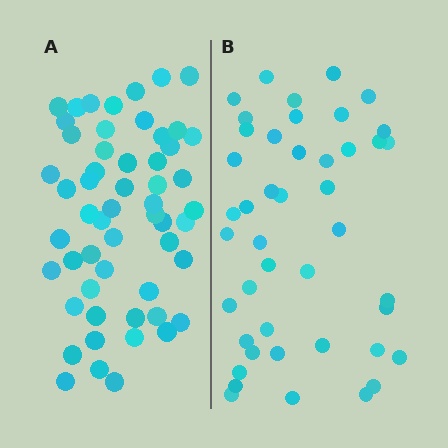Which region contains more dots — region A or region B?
Region A (the left region) has more dots.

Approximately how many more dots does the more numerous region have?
Region A has roughly 12 or so more dots than region B.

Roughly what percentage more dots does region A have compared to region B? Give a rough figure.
About 25% more.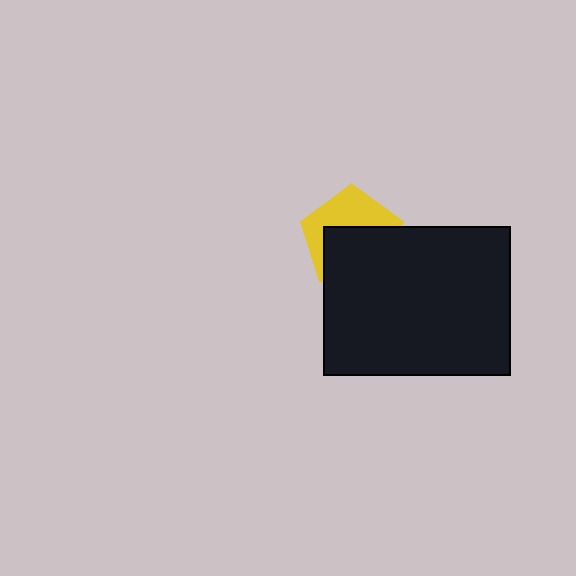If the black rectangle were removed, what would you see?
You would see the complete yellow pentagon.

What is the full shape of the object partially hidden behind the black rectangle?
The partially hidden object is a yellow pentagon.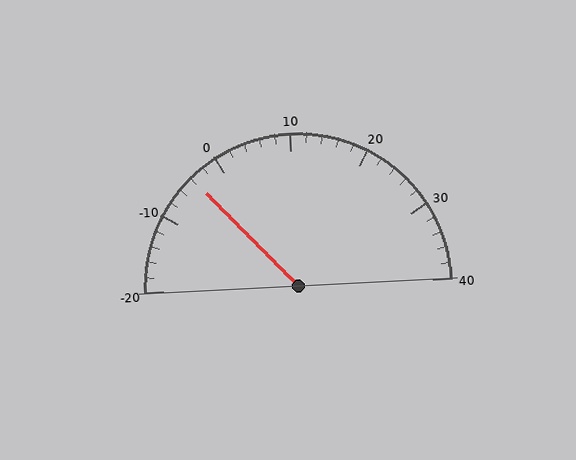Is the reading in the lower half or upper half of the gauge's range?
The reading is in the lower half of the range (-20 to 40).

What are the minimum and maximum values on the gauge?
The gauge ranges from -20 to 40.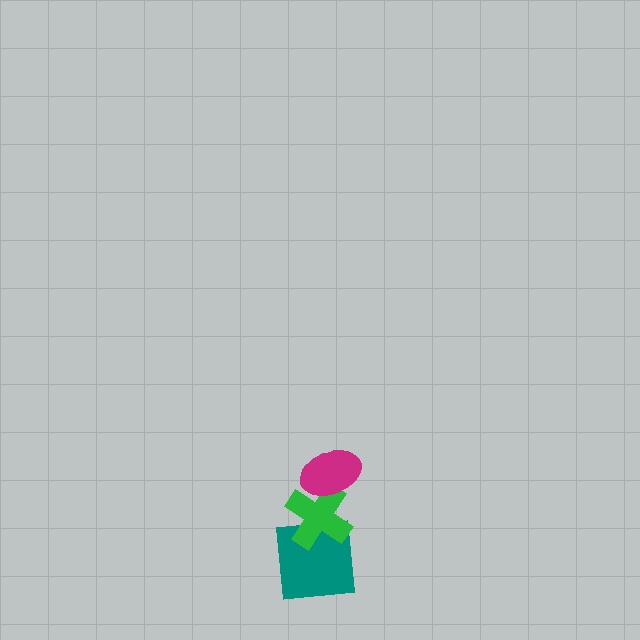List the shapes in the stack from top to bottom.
From top to bottom: the magenta ellipse, the green cross, the teal square.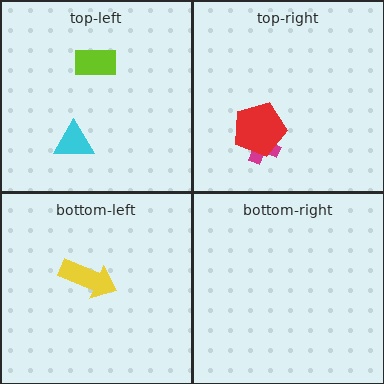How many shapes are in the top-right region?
2.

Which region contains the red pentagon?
The top-right region.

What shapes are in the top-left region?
The cyan triangle, the lime rectangle.